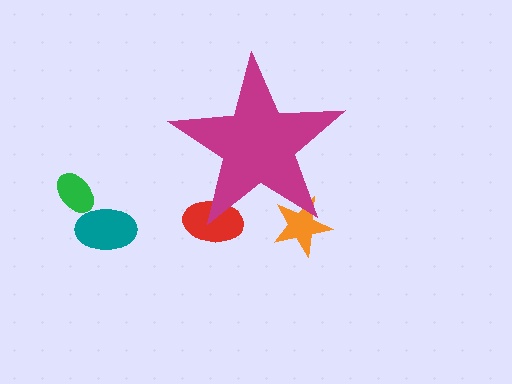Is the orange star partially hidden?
Yes, the orange star is partially hidden behind the magenta star.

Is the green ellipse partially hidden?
No, the green ellipse is fully visible.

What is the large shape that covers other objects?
A magenta star.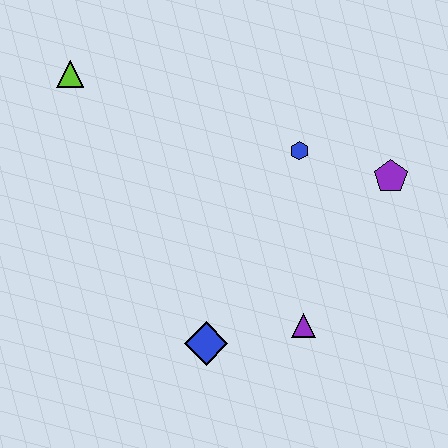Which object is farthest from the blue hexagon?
The lime triangle is farthest from the blue hexagon.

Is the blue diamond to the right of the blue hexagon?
No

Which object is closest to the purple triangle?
The blue diamond is closest to the purple triangle.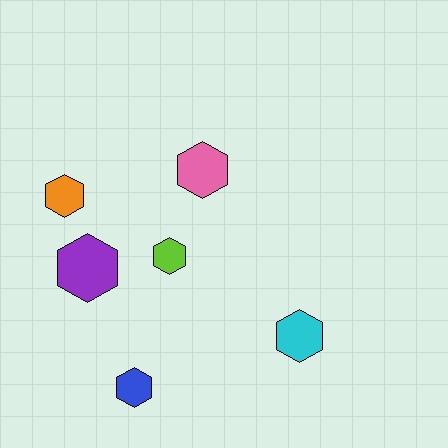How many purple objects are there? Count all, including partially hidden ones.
There is 1 purple object.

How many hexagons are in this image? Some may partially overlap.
There are 6 hexagons.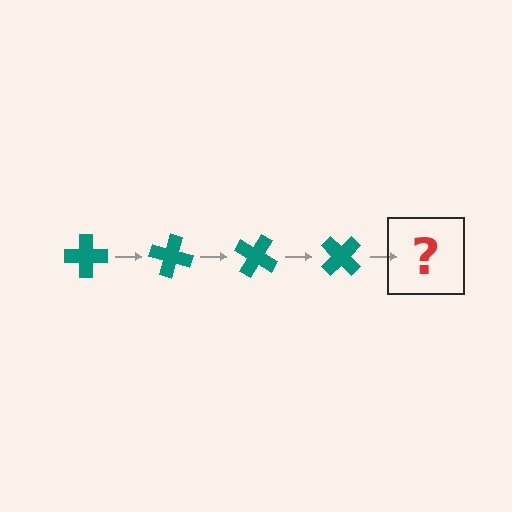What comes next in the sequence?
The next element should be a teal cross rotated 60 degrees.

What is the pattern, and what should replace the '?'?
The pattern is that the cross rotates 15 degrees each step. The '?' should be a teal cross rotated 60 degrees.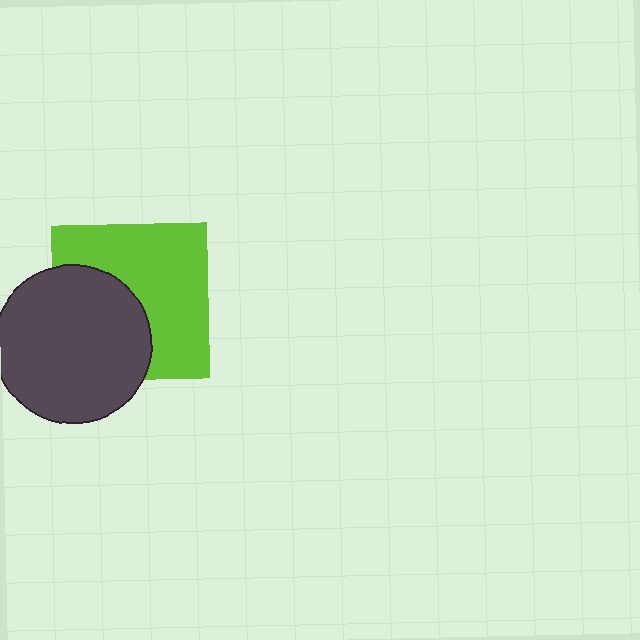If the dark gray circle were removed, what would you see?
You would see the complete lime square.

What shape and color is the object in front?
The object in front is a dark gray circle.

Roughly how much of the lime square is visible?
About half of it is visible (roughly 59%).